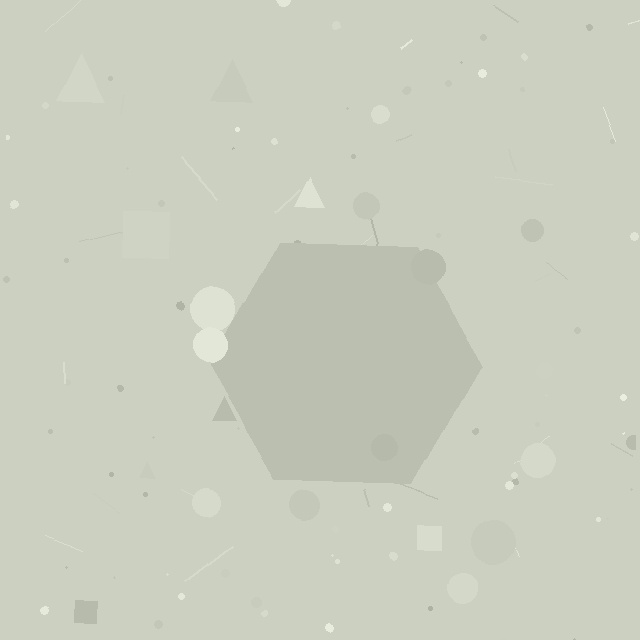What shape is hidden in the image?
A hexagon is hidden in the image.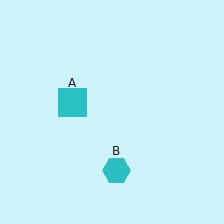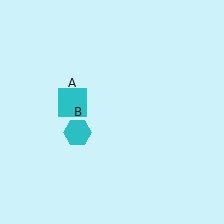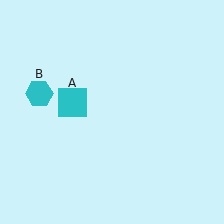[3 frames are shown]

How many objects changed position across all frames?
1 object changed position: cyan hexagon (object B).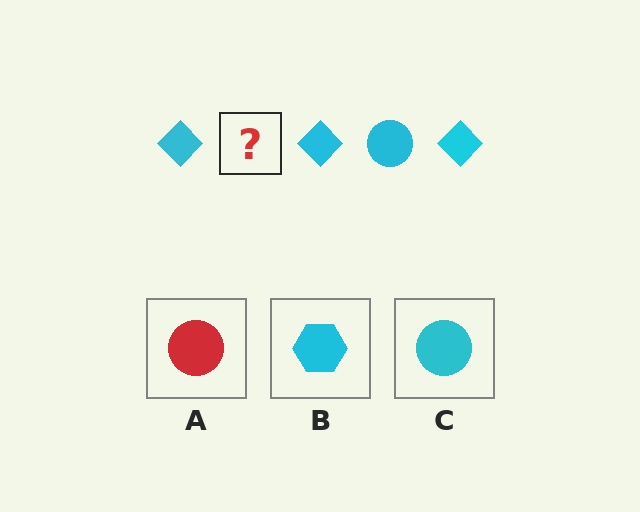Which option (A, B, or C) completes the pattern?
C.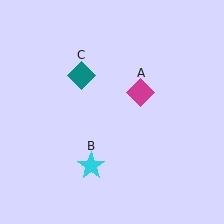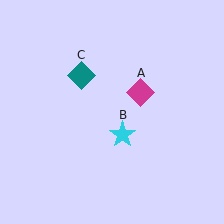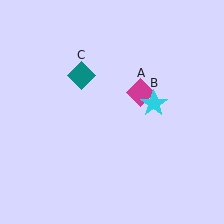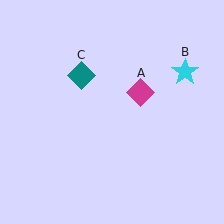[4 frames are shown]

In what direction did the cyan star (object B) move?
The cyan star (object B) moved up and to the right.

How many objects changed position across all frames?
1 object changed position: cyan star (object B).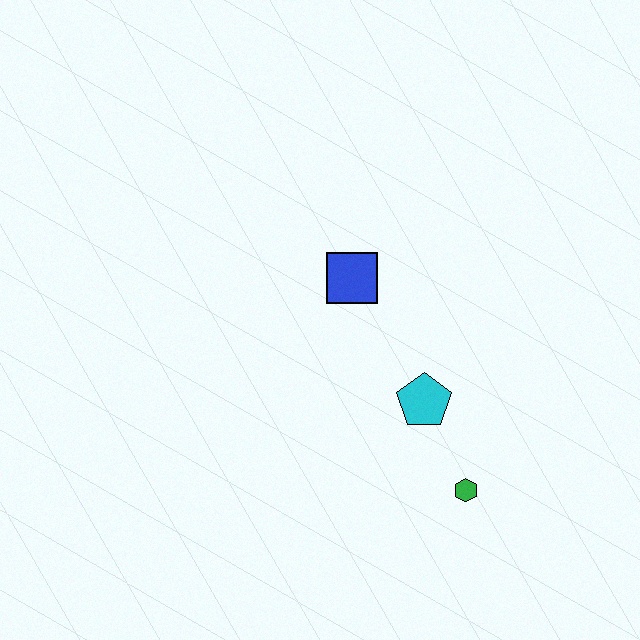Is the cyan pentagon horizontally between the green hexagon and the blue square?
Yes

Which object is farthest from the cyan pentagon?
The blue square is farthest from the cyan pentagon.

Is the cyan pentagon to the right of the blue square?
Yes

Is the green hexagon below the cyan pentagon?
Yes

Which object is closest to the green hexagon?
The cyan pentagon is closest to the green hexagon.